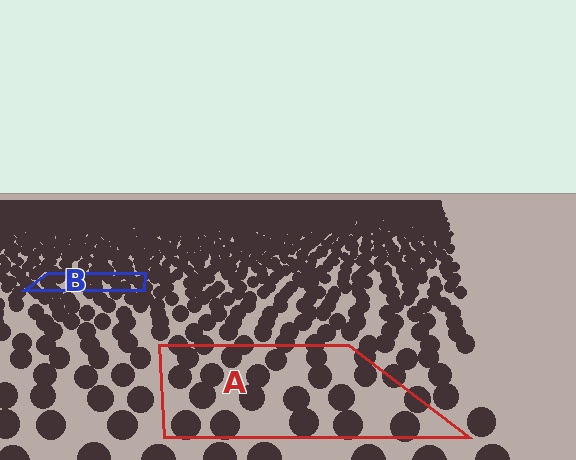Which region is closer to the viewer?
Region A is closer. The texture elements there are larger and more spread out.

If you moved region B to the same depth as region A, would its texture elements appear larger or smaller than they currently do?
They would appear larger. At a closer depth, the same texture elements are projected at a bigger on-screen size.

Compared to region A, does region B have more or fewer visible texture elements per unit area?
Region B has more texture elements per unit area — they are packed more densely because it is farther away.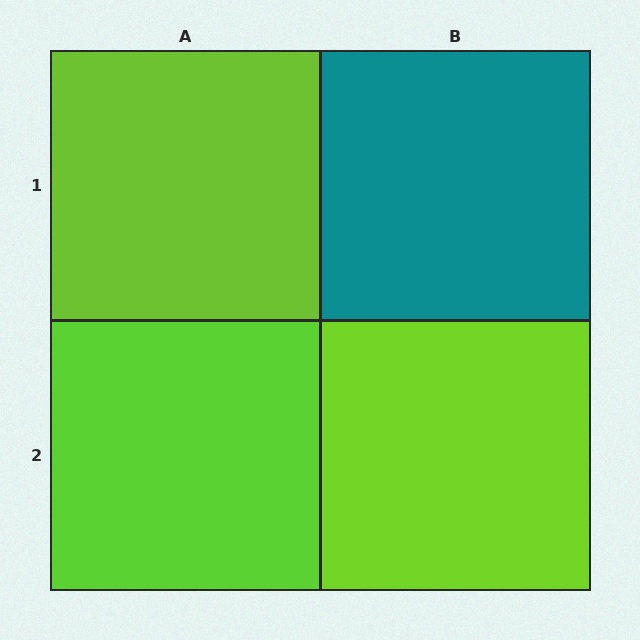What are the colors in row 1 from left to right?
Lime, teal.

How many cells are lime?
3 cells are lime.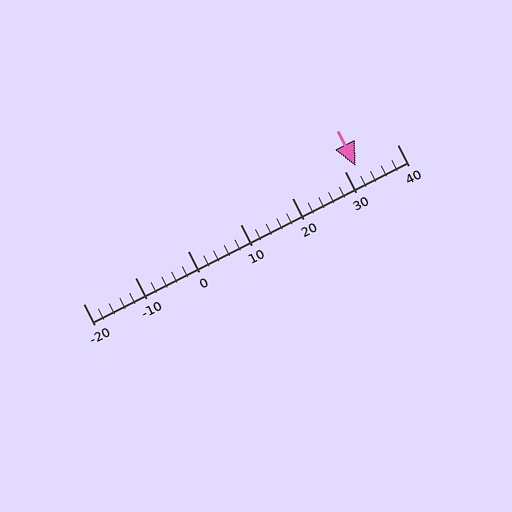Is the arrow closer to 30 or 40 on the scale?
The arrow is closer to 30.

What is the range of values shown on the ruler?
The ruler shows values from -20 to 40.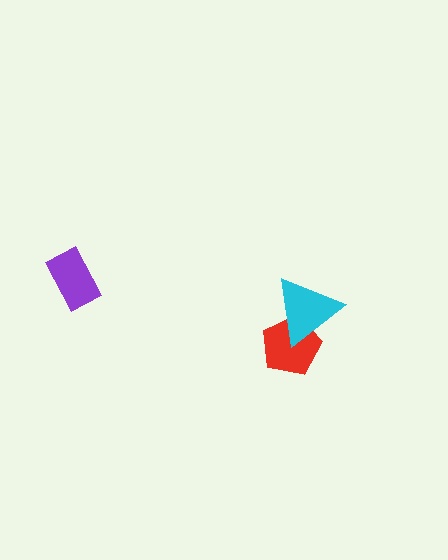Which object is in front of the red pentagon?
The cyan triangle is in front of the red pentagon.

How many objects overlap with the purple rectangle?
0 objects overlap with the purple rectangle.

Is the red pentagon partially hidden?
Yes, it is partially covered by another shape.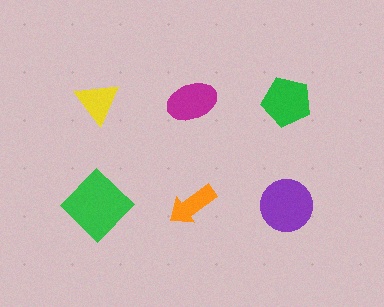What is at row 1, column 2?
A magenta ellipse.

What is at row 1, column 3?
A green pentagon.